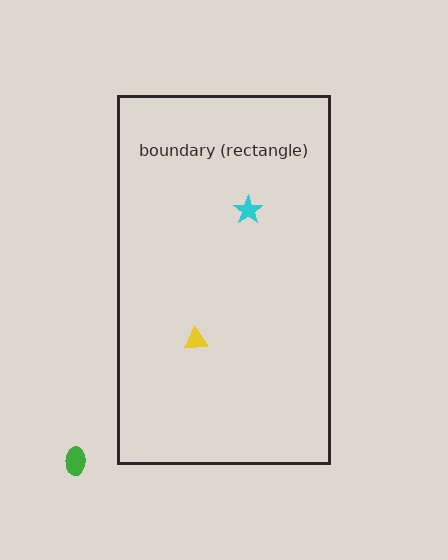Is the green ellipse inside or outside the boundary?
Outside.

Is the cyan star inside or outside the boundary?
Inside.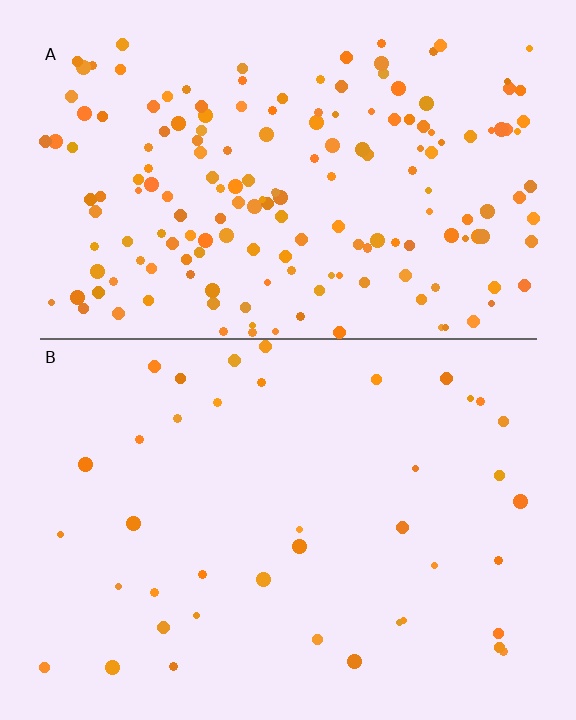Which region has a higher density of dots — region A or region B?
A (the top).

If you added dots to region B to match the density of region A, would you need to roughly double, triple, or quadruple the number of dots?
Approximately quadruple.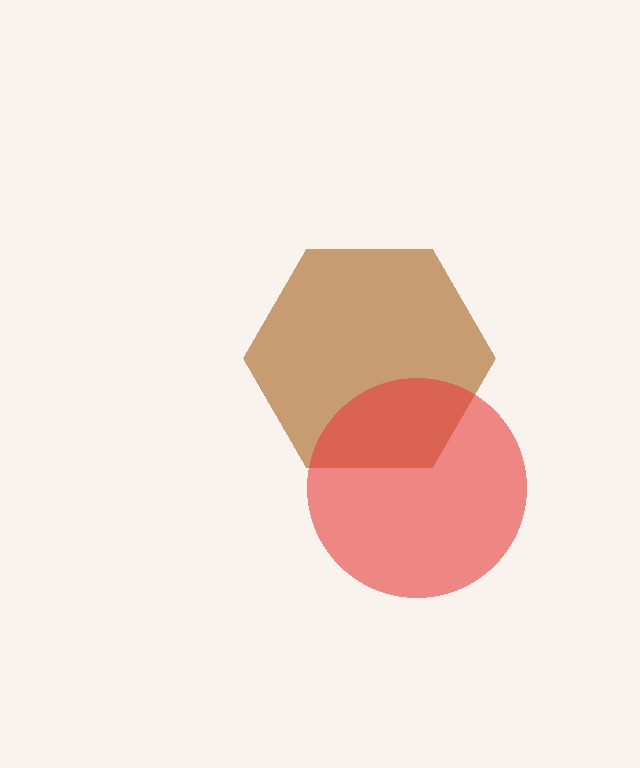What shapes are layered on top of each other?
The layered shapes are: a brown hexagon, a red circle.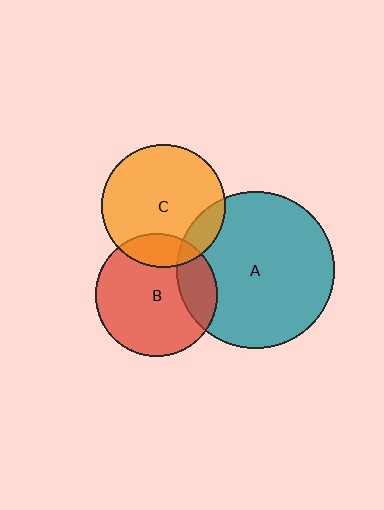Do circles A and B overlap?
Yes.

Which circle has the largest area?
Circle A (teal).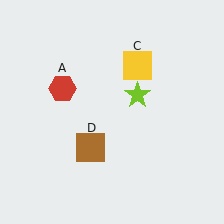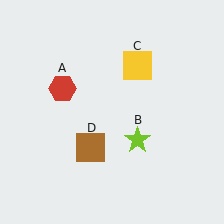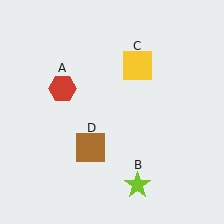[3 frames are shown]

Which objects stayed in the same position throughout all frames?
Red hexagon (object A) and yellow square (object C) and brown square (object D) remained stationary.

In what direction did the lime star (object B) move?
The lime star (object B) moved down.